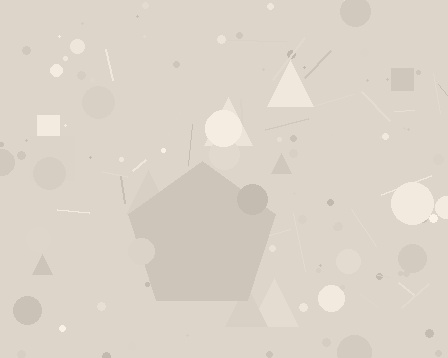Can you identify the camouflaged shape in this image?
The camouflaged shape is a pentagon.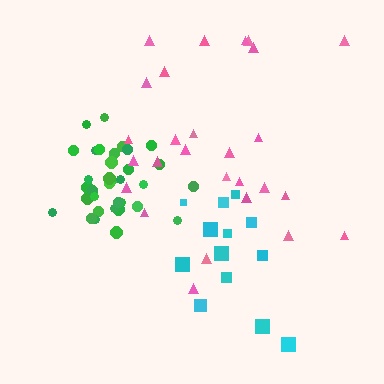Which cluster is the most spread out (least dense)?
Pink.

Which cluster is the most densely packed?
Green.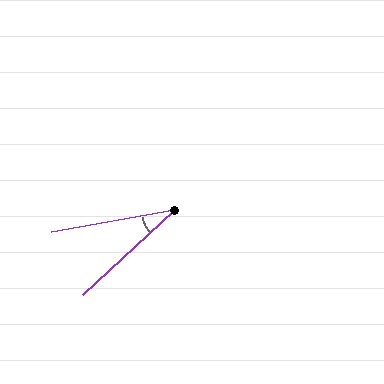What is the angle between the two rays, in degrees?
Approximately 32 degrees.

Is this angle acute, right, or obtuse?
It is acute.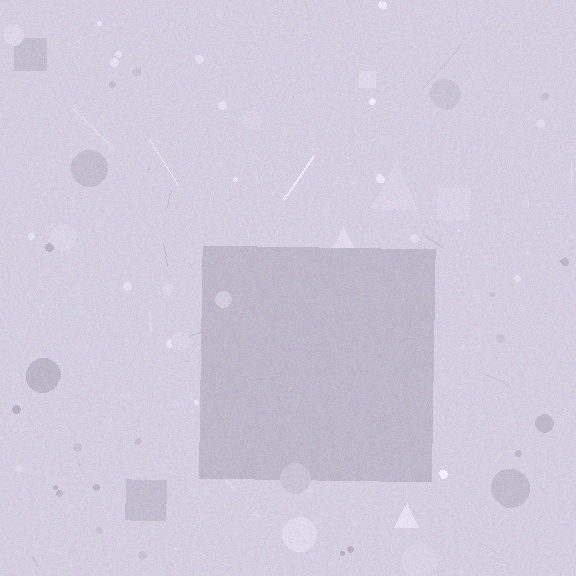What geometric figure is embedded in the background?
A square is embedded in the background.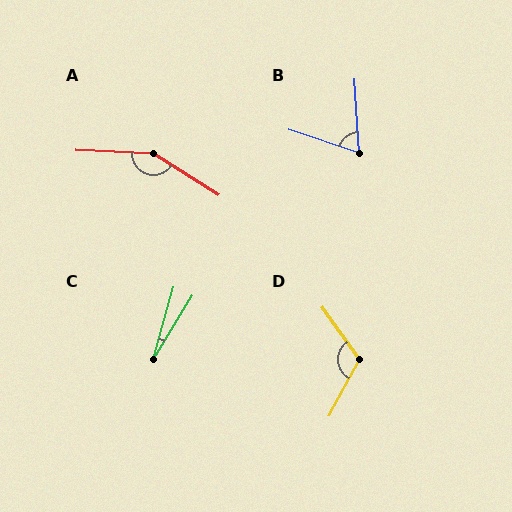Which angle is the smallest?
C, at approximately 15 degrees.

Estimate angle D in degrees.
Approximately 116 degrees.